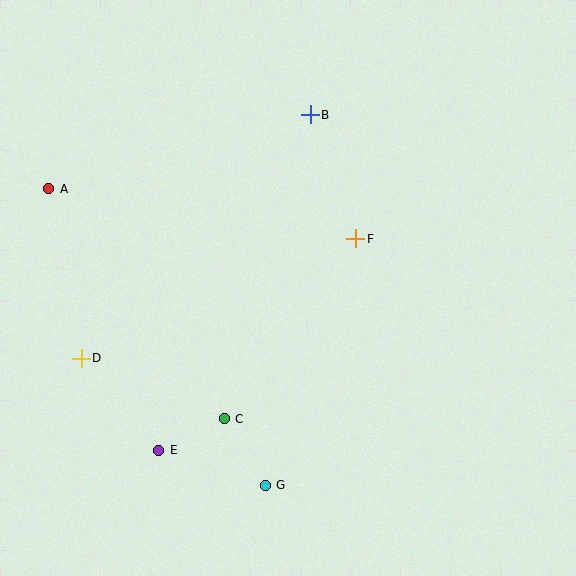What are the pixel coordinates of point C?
Point C is at (224, 419).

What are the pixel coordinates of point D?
Point D is at (81, 358).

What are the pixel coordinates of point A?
Point A is at (48, 189).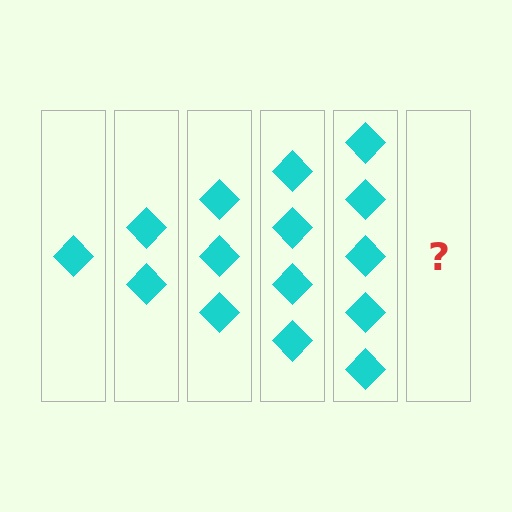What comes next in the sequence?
The next element should be 6 diamonds.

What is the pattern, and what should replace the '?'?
The pattern is that each step adds one more diamond. The '?' should be 6 diamonds.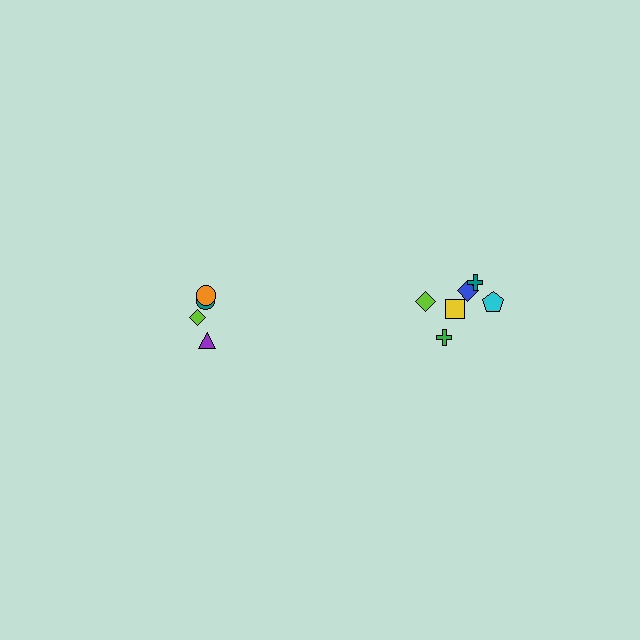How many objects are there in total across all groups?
There are 10 objects.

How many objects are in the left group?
There are 4 objects.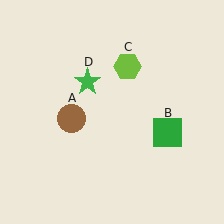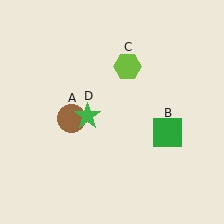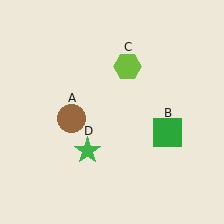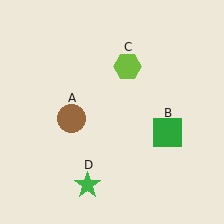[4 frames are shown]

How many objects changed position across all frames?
1 object changed position: green star (object D).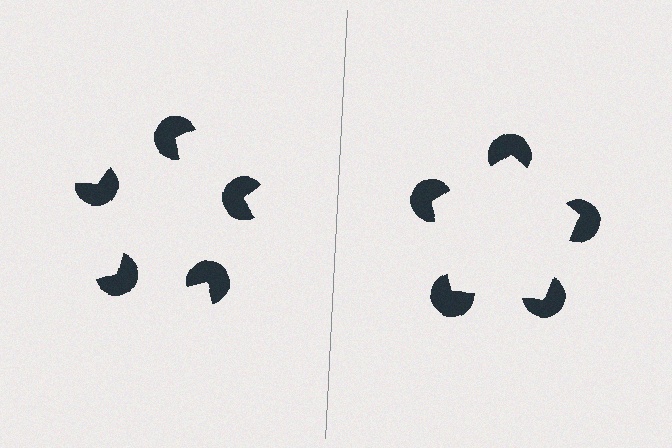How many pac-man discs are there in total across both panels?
10 — 5 on each side.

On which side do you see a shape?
An illusory pentagon appears on the right side. On the left side the wedge cuts are rotated, so no coherent shape forms.